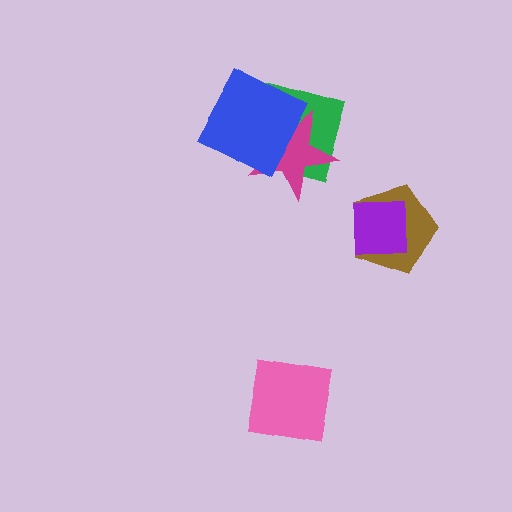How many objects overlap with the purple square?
1 object overlaps with the purple square.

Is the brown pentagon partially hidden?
Yes, it is partially covered by another shape.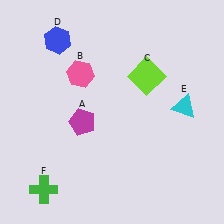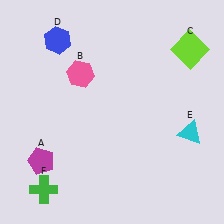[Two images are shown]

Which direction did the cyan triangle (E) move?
The cyan triangle (E) moved down.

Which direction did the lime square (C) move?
The lime square (C) moved right.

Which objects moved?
The objects that moved are: the magenta pentagon (A), the lime square (C), the cyan triangle (E).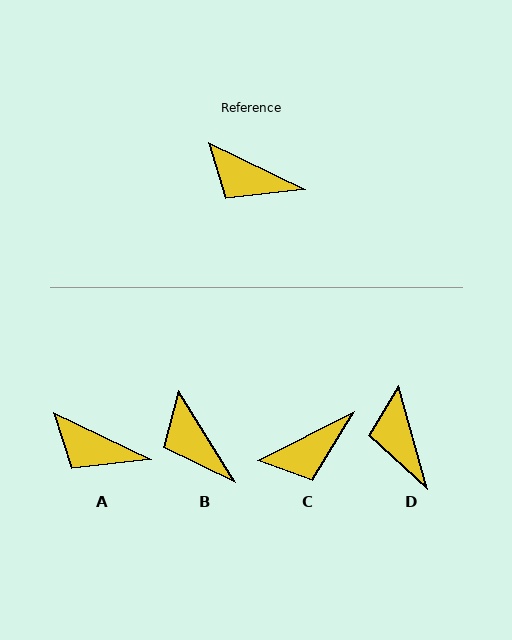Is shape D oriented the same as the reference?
No, it is off by about 49 degrees.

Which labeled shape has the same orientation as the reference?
A.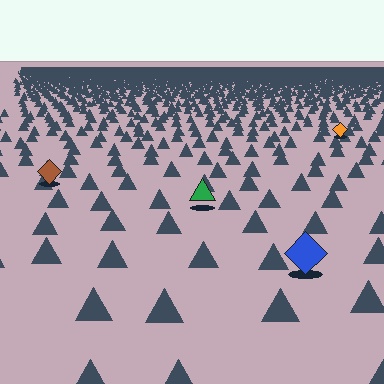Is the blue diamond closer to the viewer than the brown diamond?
Yes. The blue diamond is closer — you can tell from the texture gradient: the ground texture is coarser near it.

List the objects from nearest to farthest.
From nearest to farthest: the blue diamond, the green triangle, the brown diamond, the orange diamond.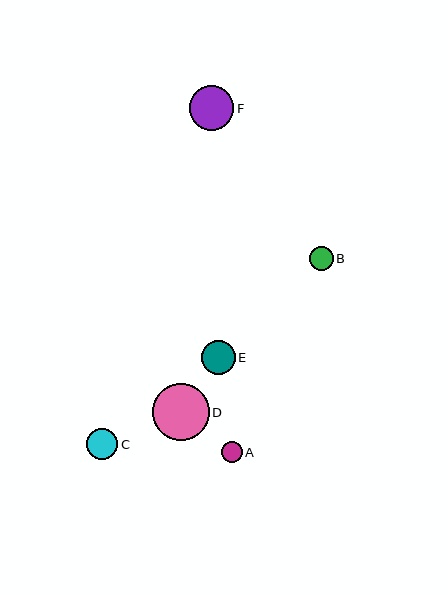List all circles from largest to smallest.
From largest to smallest: D, F, E, C, B, A.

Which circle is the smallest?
Circle A is the smallest with a size of approximately 21 pixels.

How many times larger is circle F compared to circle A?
Circle F is approximately 2.1 times the size of circle A.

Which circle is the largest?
Circle D is the largest with a size of approximately 57 pixels.